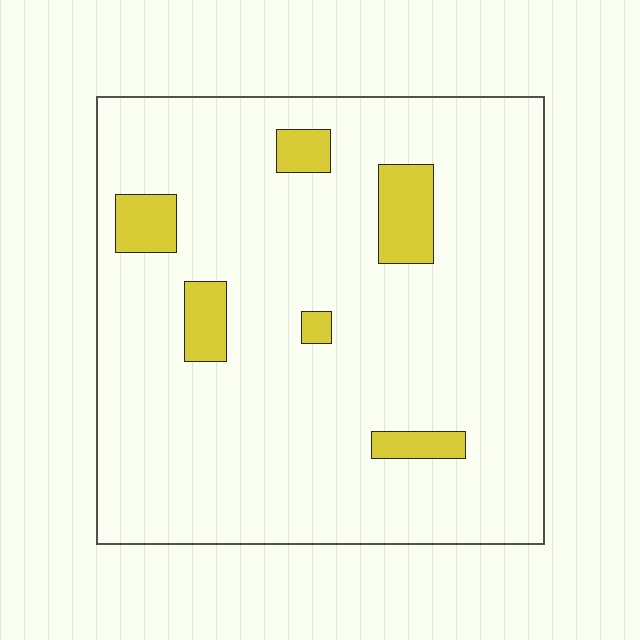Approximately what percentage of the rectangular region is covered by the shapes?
Approximately 10%.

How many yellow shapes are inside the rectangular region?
6.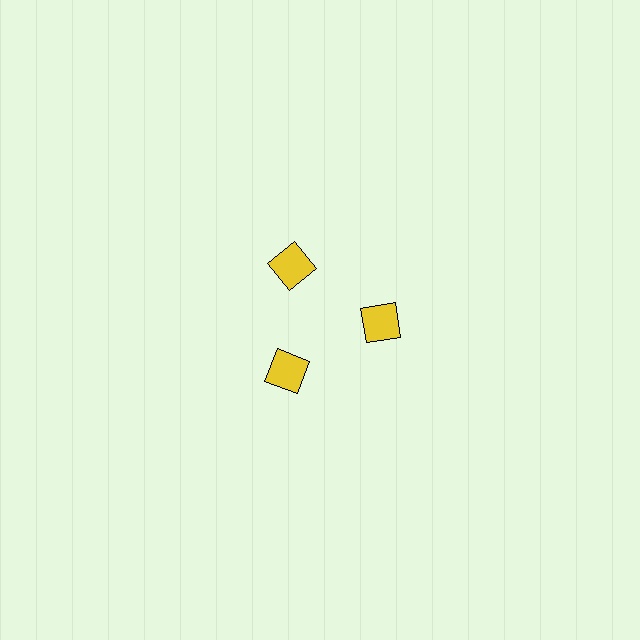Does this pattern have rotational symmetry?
Yes, this pattern has 3-fold rotational symmetry. It looks the same after rotating 120 degrees around the center.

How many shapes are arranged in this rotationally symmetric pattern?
There are 3 shapes, arranged in 3 groups of 1.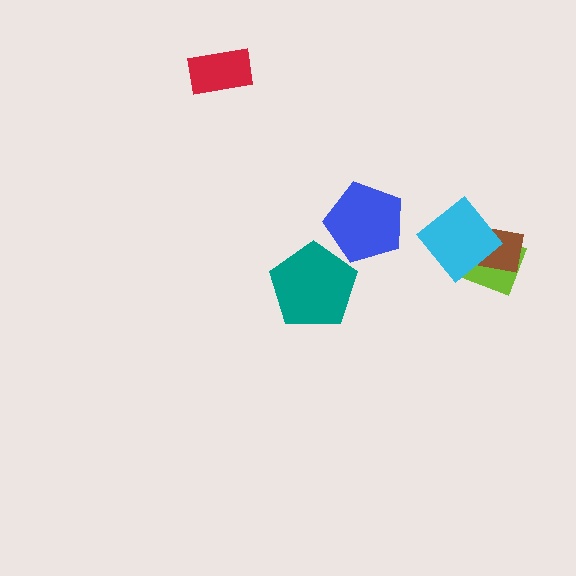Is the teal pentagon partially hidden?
No, no other shape covers it.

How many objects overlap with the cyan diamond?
2 objects overlap with the cyan diamond.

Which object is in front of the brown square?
The cyan diamond is in front of the brown square.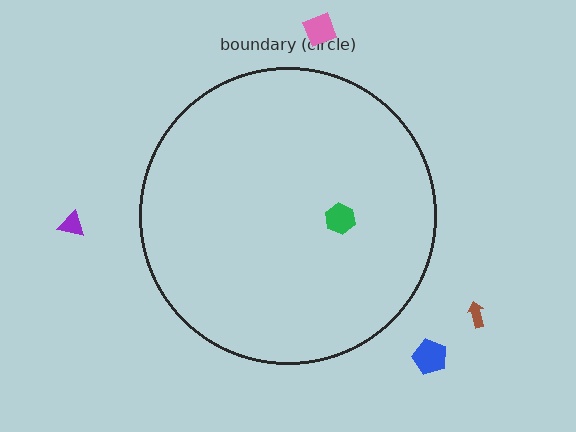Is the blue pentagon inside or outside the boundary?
Outside.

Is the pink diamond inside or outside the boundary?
Outside.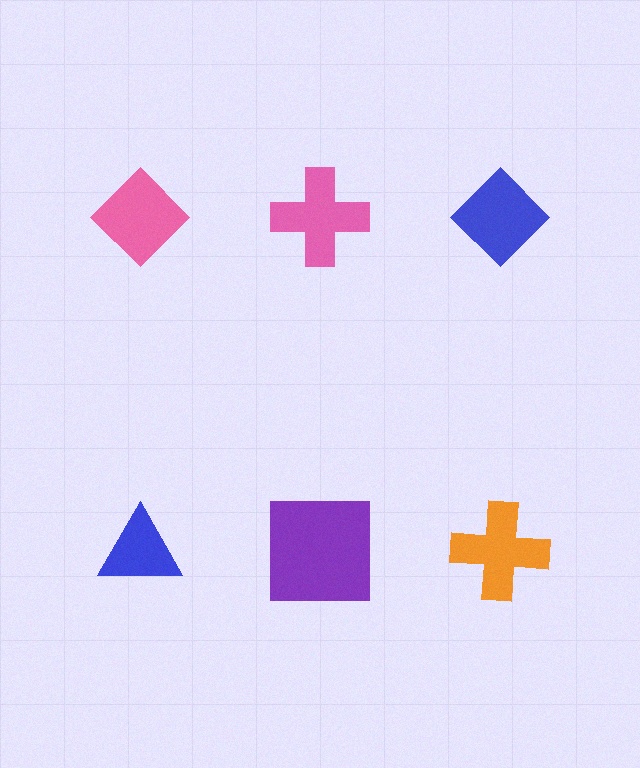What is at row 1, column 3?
A blue diamond.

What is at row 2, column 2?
A purple square.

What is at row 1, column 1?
A pink diamond.